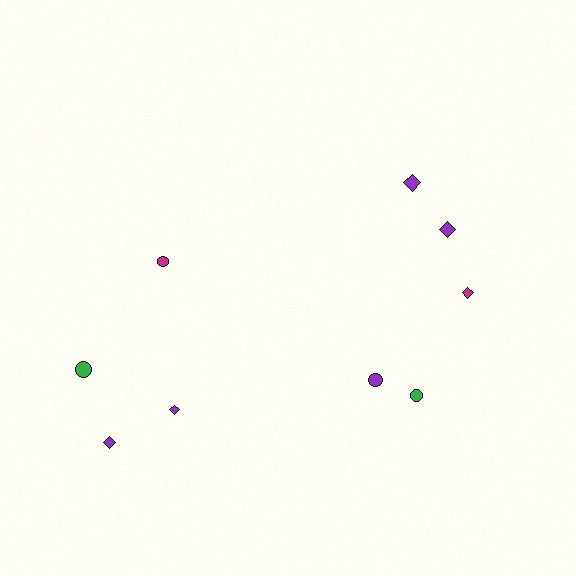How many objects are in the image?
There are 9 objects.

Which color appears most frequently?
Purple, with 5 objects.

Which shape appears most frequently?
Diamond, with 5 objects.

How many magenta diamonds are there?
There is 1 magenta diamond.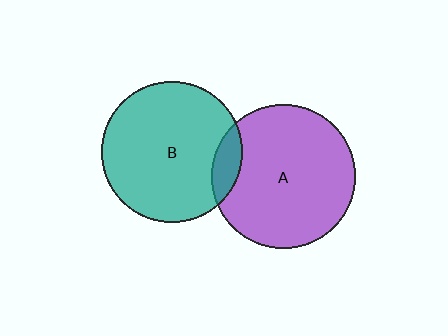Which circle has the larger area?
Circle A (purple).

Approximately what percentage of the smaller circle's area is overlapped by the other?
Approximately 10%.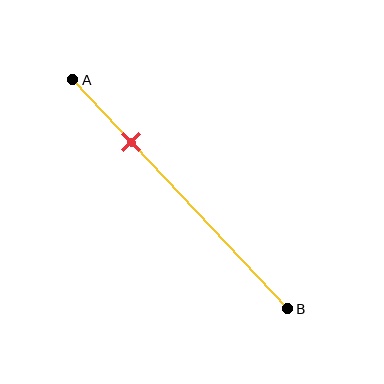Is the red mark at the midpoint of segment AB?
No, the mark is at about 25% from A, not at the 50% midpoint.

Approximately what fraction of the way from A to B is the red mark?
The red mark is approximately 25% of the way from A to B.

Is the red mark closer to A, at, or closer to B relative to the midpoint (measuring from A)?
The red mark is closer to point A than the midpoint of segment AB.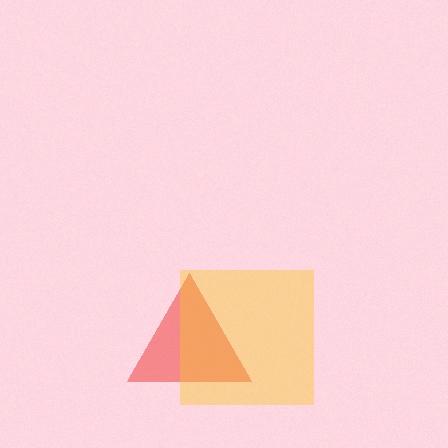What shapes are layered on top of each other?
The layered shapes are: a red triangle, a yellow square.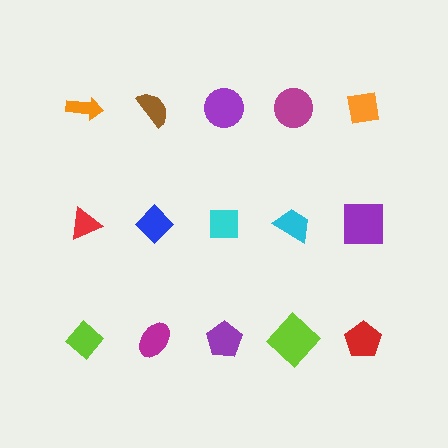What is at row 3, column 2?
A magenta ellipse.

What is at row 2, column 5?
A purple square.